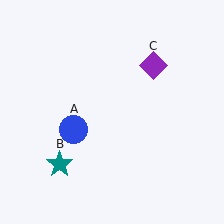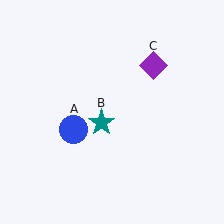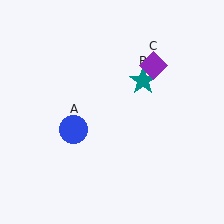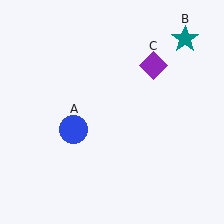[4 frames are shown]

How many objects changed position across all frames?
1 object changed position: teal star (object B).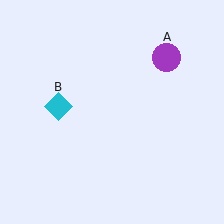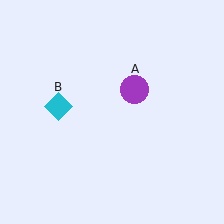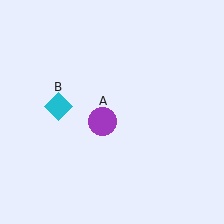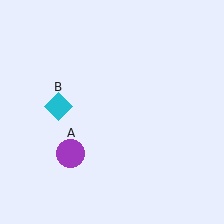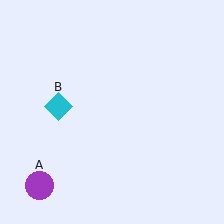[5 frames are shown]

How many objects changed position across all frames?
1 object changed position: purple circle (object A).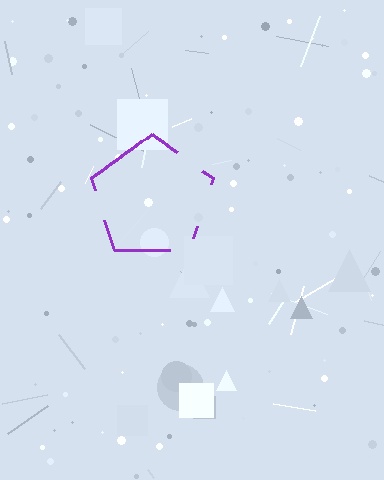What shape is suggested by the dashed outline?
The dashed outline suggests a pentagon.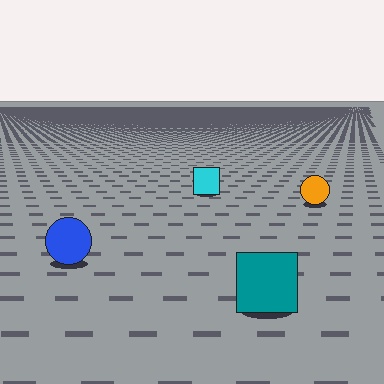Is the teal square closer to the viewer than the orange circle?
Yes. The teal square is closer — you can tell from the texture gradient: the ground texture is coarser near it.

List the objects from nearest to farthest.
From nearest to farthest: the teal square, the blue circle, the orange circle, the cyan square.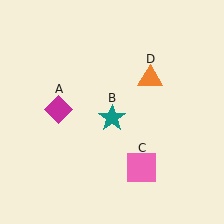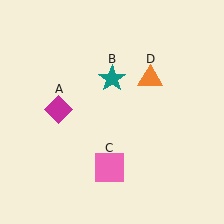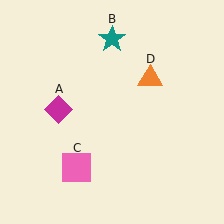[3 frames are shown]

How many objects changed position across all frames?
2 objects changed position: teal star (object B), pink square (object C).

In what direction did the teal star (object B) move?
The teal star (object B) moved up.